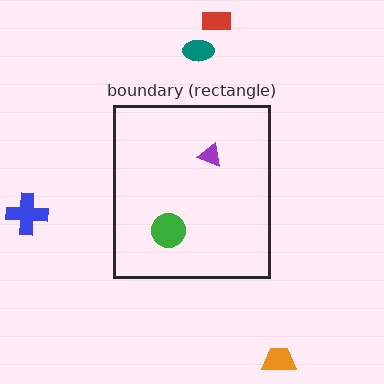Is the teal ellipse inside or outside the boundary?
Outside.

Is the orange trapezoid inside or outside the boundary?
Outside.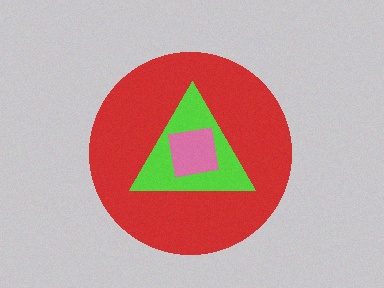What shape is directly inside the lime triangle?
The pink square.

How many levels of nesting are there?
3.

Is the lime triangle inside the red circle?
Yes.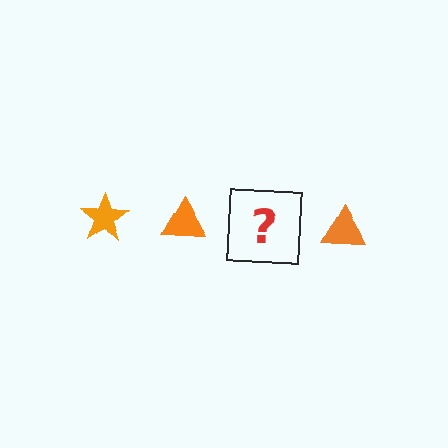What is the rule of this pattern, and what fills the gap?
The rule is that the pattern cycles through star, triangle shapes in orange. The gap should be filled with an orange star.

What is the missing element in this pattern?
The missing element is an orange star.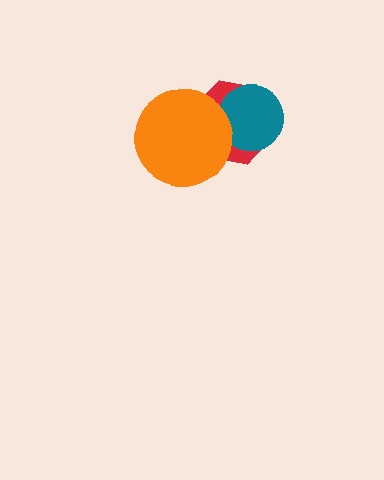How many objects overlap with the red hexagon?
2 objects overlap with the red hexagon.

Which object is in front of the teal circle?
The orange circle is in front of the teal circle.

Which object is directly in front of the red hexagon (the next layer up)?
The teal circle is directly in front of the red hexagon.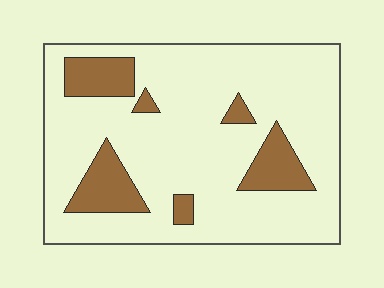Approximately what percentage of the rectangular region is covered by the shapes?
Approximately 20%.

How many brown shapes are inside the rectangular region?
6.